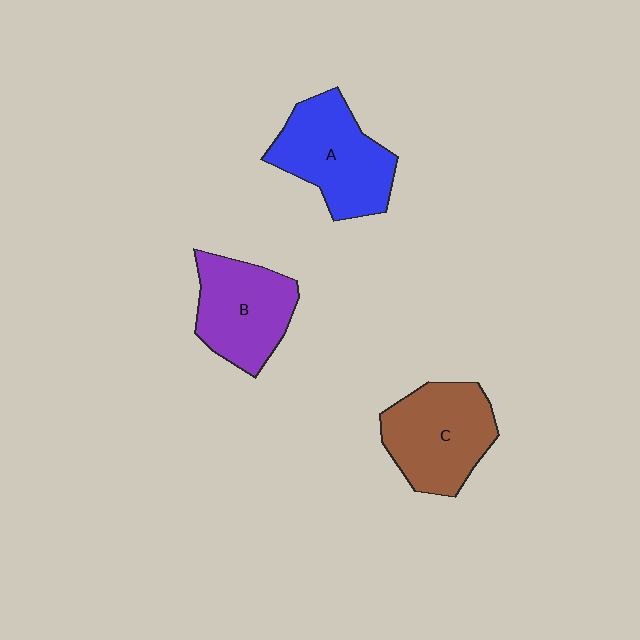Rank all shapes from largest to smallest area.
From largest to smallest: A (blue), C (brown), B (purple).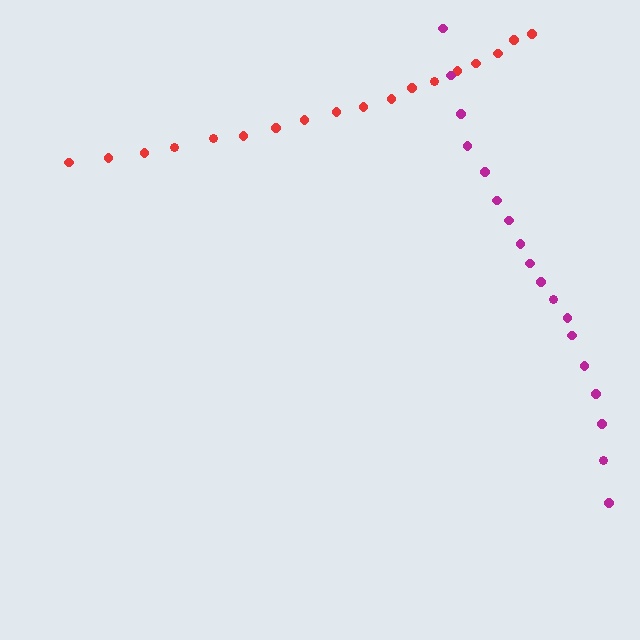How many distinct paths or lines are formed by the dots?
There are 2 distinct paths.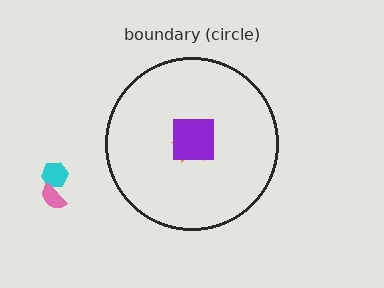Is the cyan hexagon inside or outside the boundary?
Outside.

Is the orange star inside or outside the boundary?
Inside.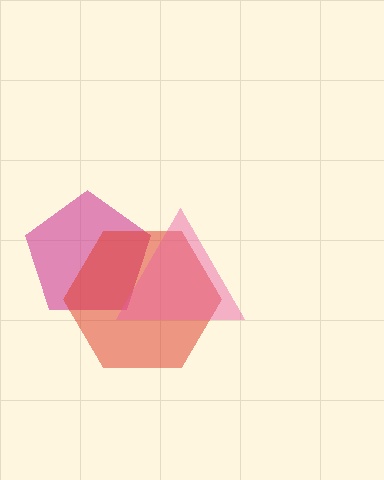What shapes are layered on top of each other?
The layered shapes are: a magenta pentagon, a red hexagon, a pink triangle.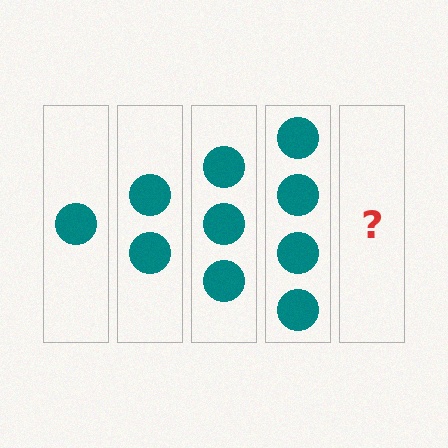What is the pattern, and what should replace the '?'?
The pattern is that each step adds one more circle. The '?' should be 5 circles.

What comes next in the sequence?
The next element should be 5 circles.